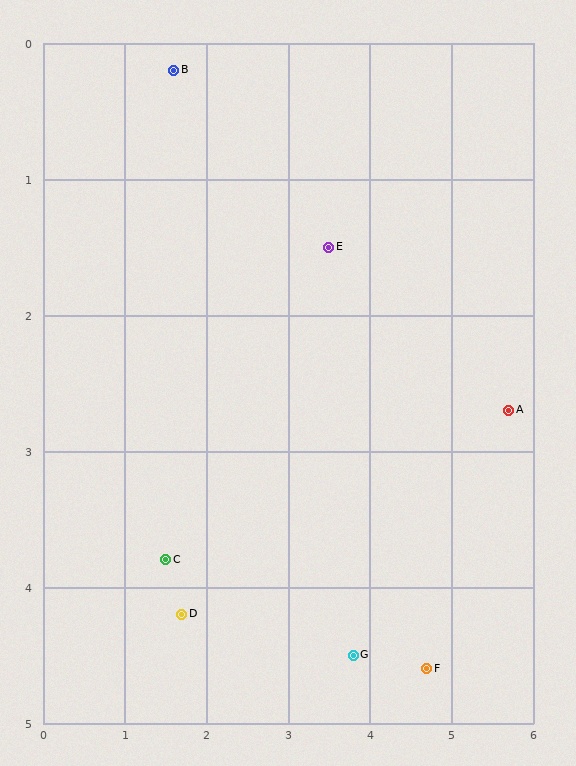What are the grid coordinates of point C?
Point C is at approximately (1.5, 3.8).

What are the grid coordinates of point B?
Point B is at approximately (1.6, 0.2).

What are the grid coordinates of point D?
Point D is at approximately (1.7, 4.2).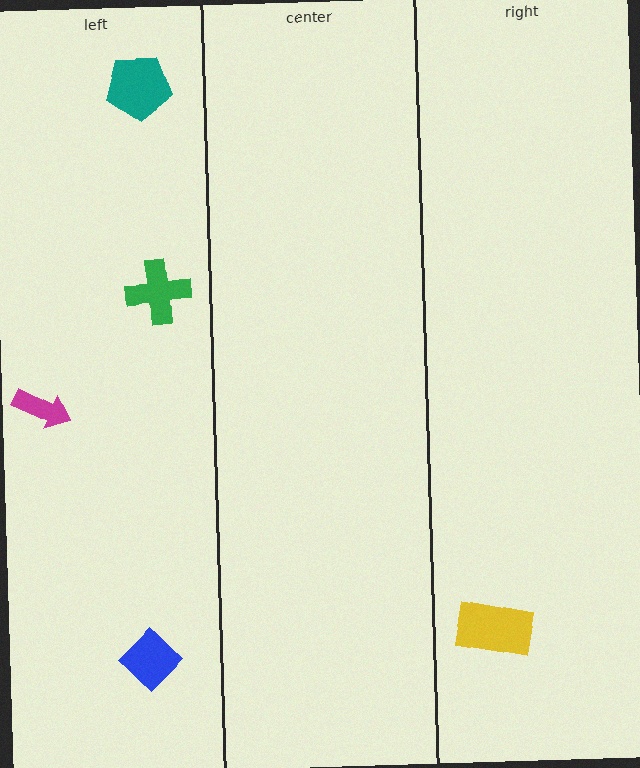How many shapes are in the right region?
1.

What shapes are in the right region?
The yellow rectangle.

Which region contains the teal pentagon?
The left region.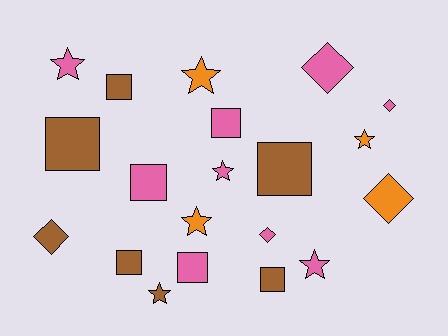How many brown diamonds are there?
There is 1 brown diamond.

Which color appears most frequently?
Pink, with 9 objects.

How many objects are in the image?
There are 20 objects.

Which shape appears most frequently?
Square, with 8 objects.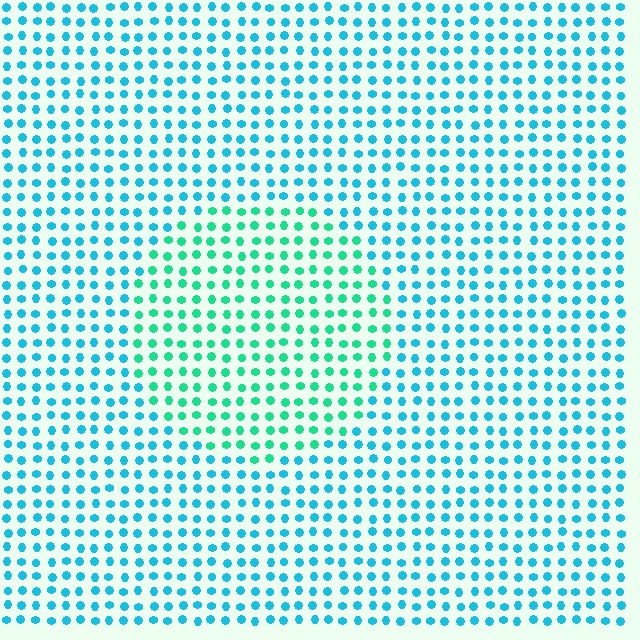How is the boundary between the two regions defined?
The boundary is defined purely by a slight shift in hue (about 34 degrees). Spacing, size, and orientation are identical on both sides.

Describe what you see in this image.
The image is filled with small cyan elements in a uniform arrangement. A circle-shaped region is visible where the elements are tinted to a slightly different hue, forming a subtle color boundary.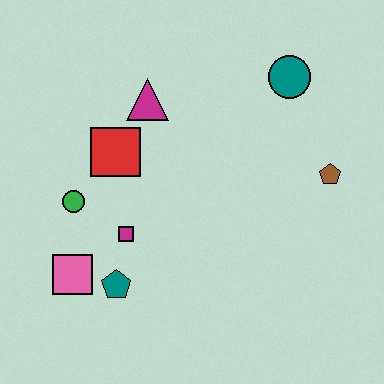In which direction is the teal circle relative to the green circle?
The teal circle is to the right of the green circle.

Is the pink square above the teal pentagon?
Yes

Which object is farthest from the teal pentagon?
The teal circle is farthest from the teal pentagon.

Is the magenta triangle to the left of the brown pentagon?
Yes